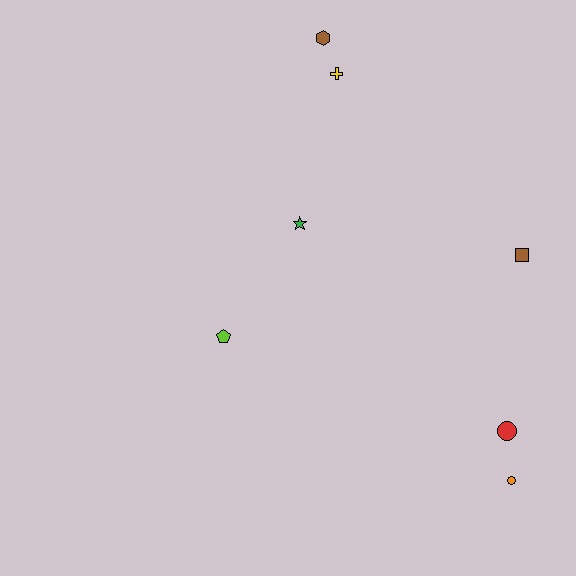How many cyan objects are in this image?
There are no cyan objects.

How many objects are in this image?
There are 7 objects.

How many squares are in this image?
There is 1 square.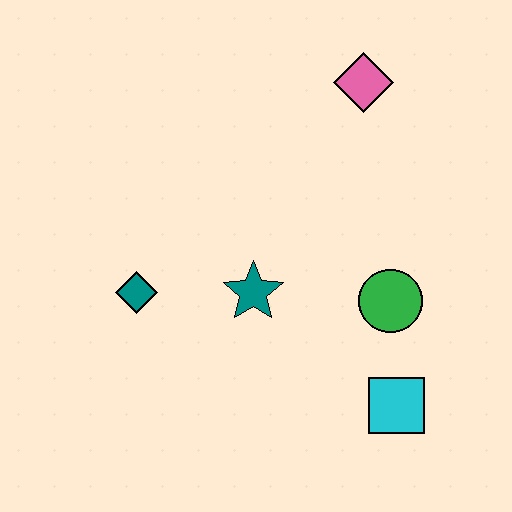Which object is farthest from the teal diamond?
The pink diamond is farthest from the teal diamond.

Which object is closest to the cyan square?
The green circle is closest to the cyan square.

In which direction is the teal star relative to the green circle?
The teal star is to the left of the green circle.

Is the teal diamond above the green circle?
Yes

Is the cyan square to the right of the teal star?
Yes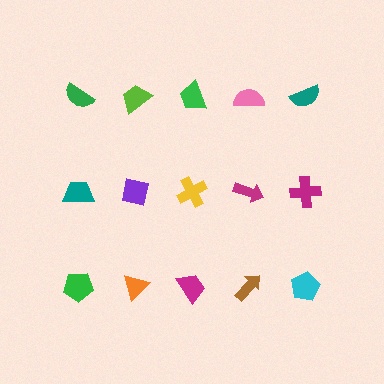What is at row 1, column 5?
A teal semicircle.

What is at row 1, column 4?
A pink semicircle.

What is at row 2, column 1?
A teal trapezoid.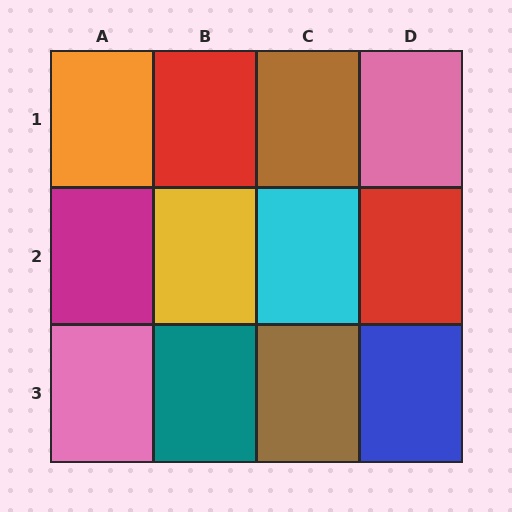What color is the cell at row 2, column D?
Red.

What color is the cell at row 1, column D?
Pink.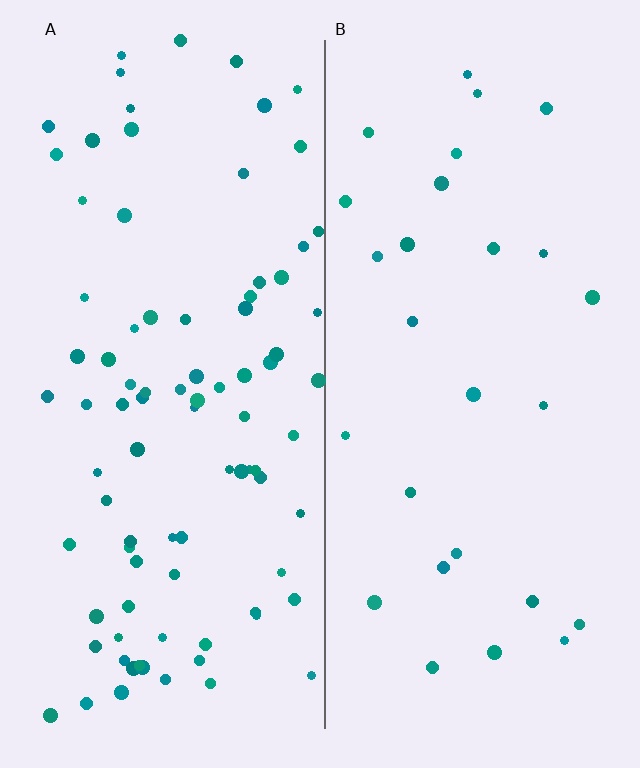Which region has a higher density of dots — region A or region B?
A (the left).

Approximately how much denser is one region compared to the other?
Approximately 3.2× — region A over region B.